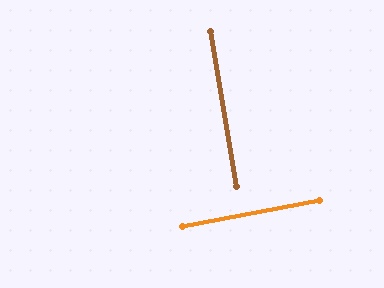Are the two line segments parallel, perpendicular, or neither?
Perpendicular — they meet at approximately 88°.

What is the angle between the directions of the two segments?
Approximately 88 degrees.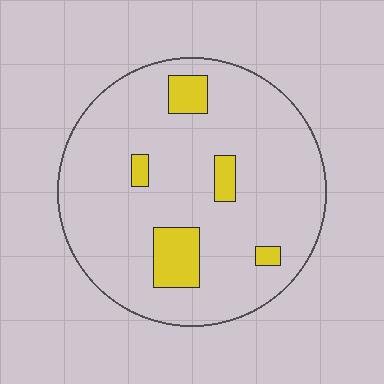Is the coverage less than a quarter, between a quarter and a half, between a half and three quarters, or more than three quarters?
Less than a quarter.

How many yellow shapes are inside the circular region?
5.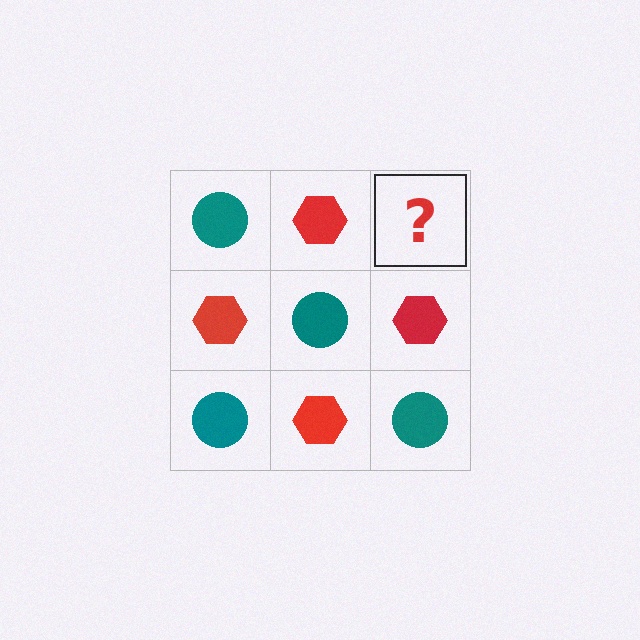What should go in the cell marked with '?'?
The missing cell should contain a teal circle.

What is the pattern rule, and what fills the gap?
The rule is that it alternates teal circle and red hexagon in a checkerboard pattern. The gap should be filled with a teal circle.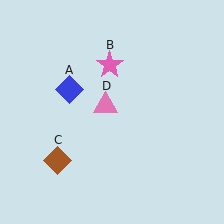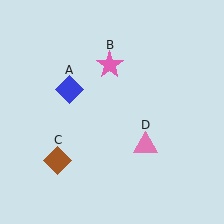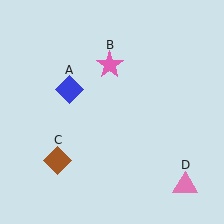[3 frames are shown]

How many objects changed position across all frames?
1 object changed position: pink triangle (object D).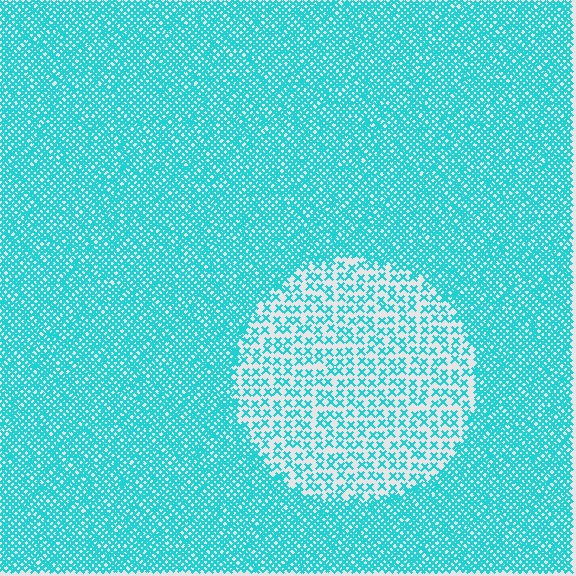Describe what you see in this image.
The image contains small cyan elements arranged at two different densities. A circle-shaped region is visible where the elements are less densely packed than the surrounding area.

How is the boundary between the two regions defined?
The boundary is defined by a change in element density (approximately 2.7x ratio). All elements are the same color, size, and shape.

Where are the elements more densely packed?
The elements are more densely packed outside the circle boundary.